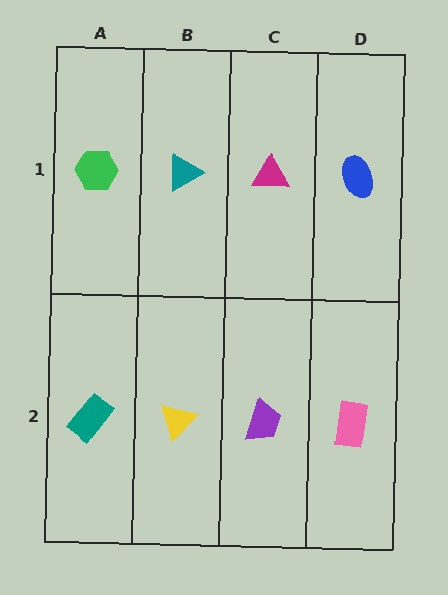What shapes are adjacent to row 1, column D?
A pink rectangle (row 2, column D), a magenta triangle (row 1, column C).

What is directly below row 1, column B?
A yellow triangle.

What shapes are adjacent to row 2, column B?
A teal triangle (row 1, column B), a teal rectangle (row 2, column A), a purple trapezoid (row 2, column C).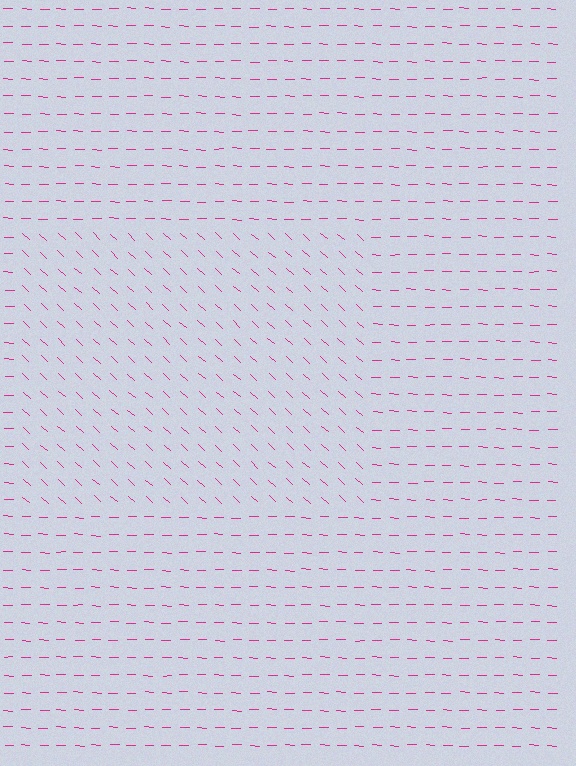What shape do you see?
I see a rectangle.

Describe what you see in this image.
The image is filled with small magenta line segments. A rectangle region in the image has lines oriented differently from the surrounding lines, creating a visible texture boundary.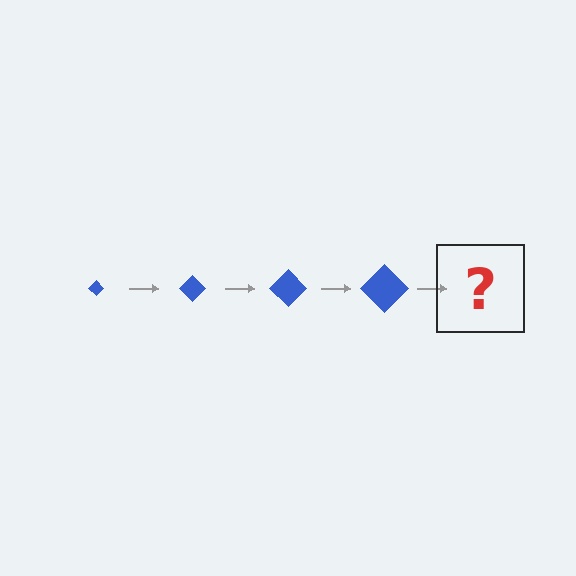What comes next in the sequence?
The next element should be a blue diamond, larger than the previous one.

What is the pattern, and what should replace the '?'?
The pattern is that the diamond gets progressively larger each step. The '?' should be a blue diamond, larger than the previous one.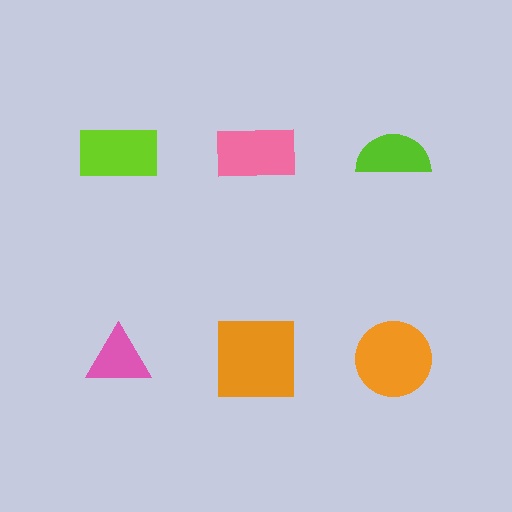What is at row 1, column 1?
A lime rectangle.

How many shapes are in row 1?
3 shapes.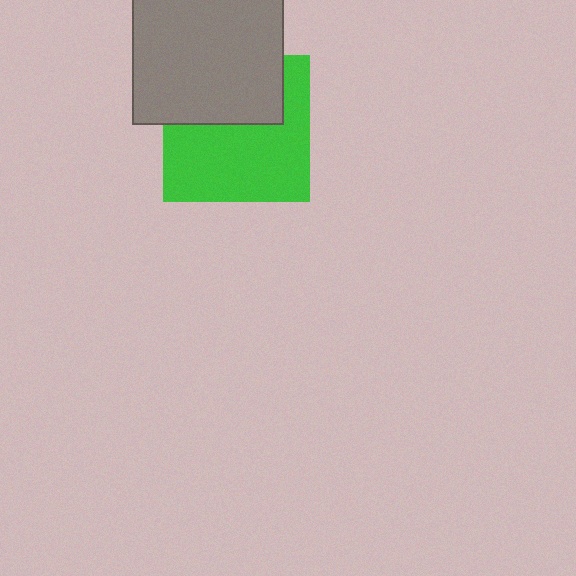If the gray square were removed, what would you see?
You would see the complete green square.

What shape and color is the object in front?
The object in front is a gray square.